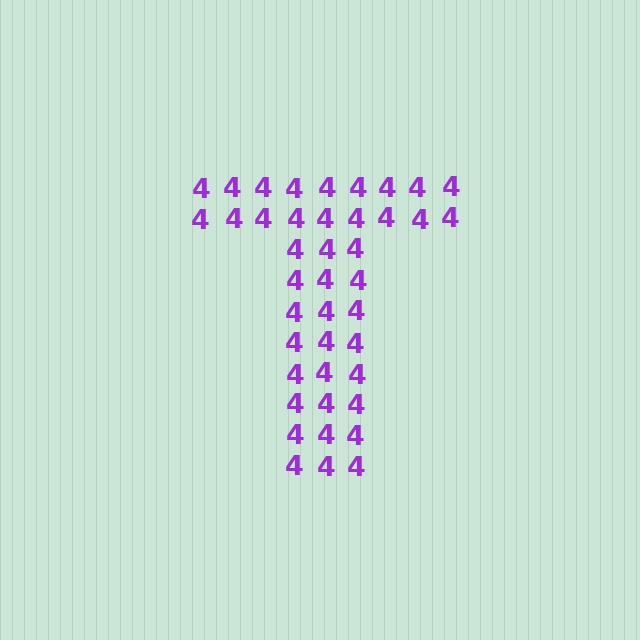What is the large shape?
The large shape is the letter T.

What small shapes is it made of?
It is made of small digit 4's.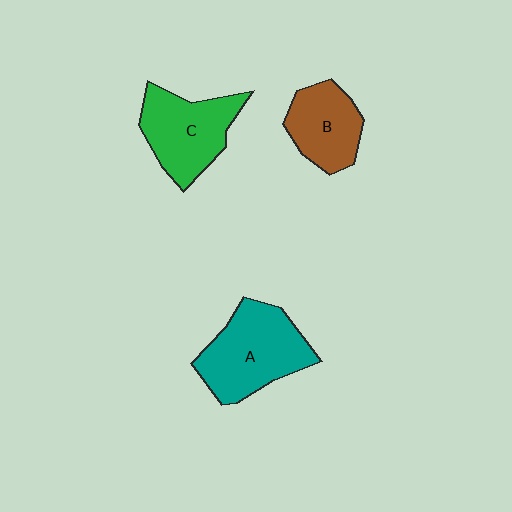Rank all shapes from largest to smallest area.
From largest to smallest: A (teal), C (green), B (brown).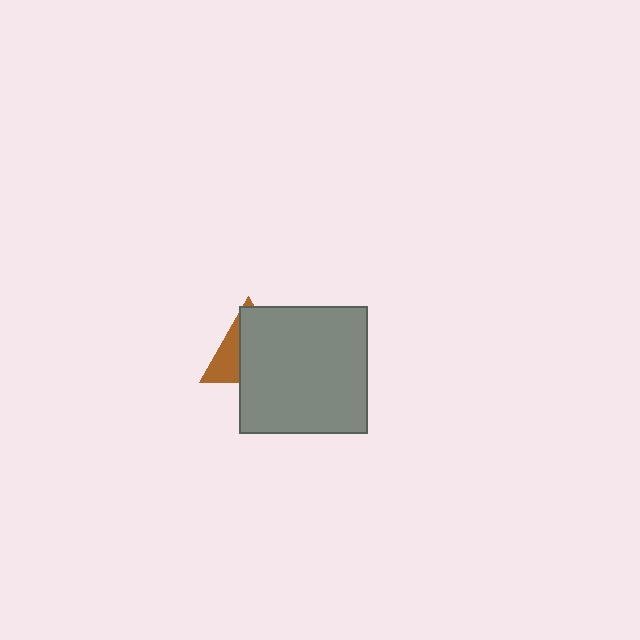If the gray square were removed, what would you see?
You would see the complete brown triangle.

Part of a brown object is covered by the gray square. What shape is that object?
It is a triangle.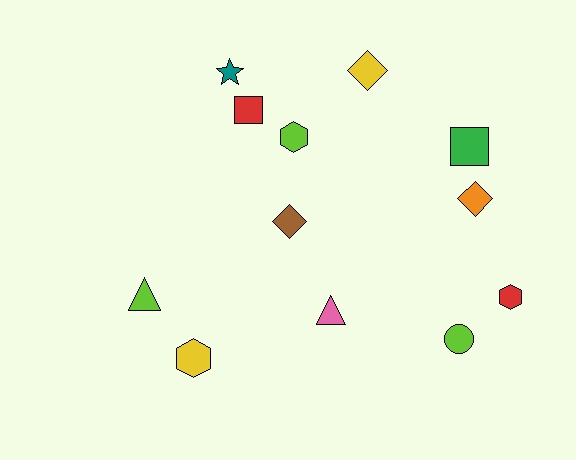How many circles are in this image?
There is 1 circle.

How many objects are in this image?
There are 12 objects.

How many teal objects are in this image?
There is 1 teal object.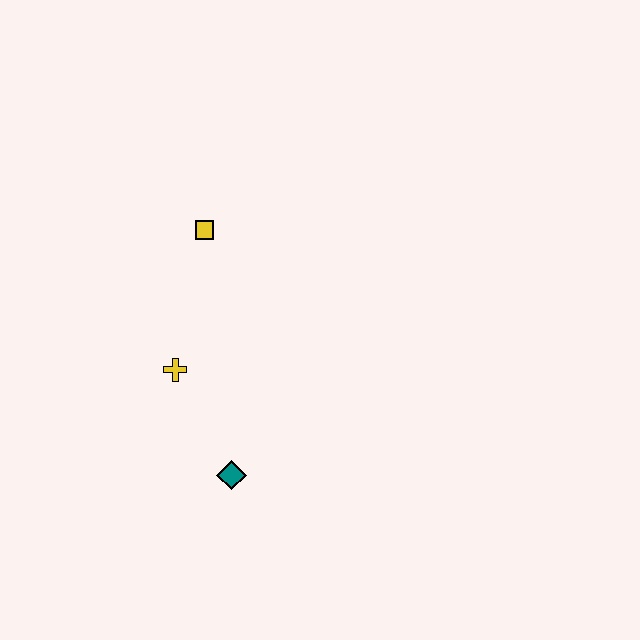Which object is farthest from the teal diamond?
The yellow square is farthest from the teal diamond.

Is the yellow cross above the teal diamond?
Yes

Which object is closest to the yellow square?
The yellow cross is closest to the yellow square.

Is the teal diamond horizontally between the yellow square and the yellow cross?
No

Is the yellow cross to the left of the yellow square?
Yes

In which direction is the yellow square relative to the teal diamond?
The yellow square is above the teal diamond.